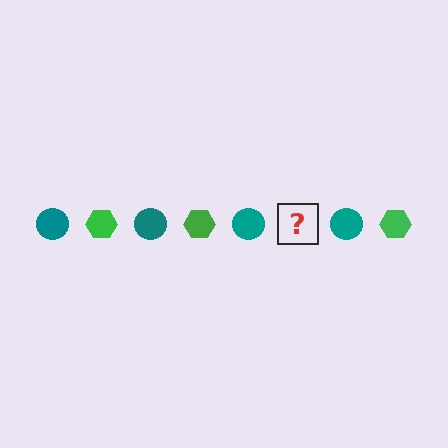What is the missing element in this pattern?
The missing element is a green hexagon.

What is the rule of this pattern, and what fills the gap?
The rule is that the pattern alternates between teal circle and green hexagon. The gap should be filled with a green hexagon.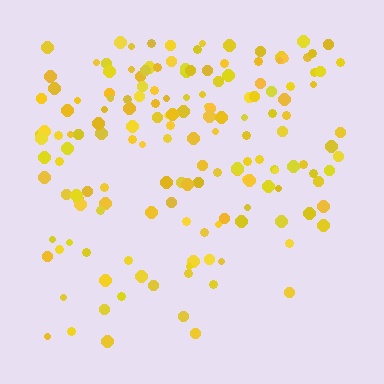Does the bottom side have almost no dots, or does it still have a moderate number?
Still a moderate number, just noticeably fewer than the top.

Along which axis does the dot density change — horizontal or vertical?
Vertical.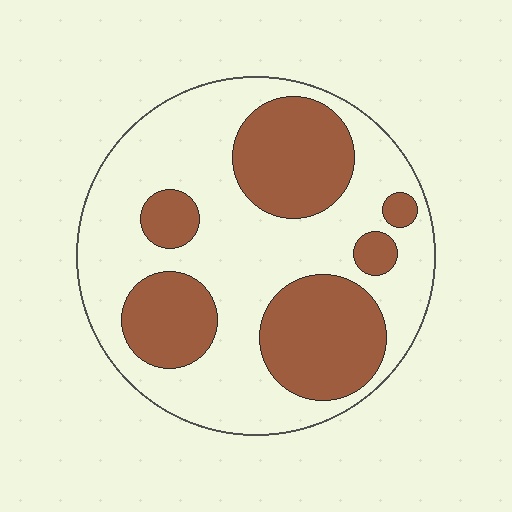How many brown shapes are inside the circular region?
6.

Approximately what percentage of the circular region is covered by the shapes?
Approximately 35%.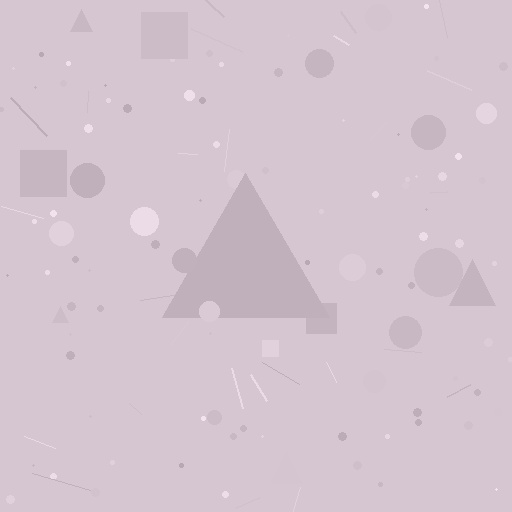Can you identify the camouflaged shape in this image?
The camouflaged shape is a triangle.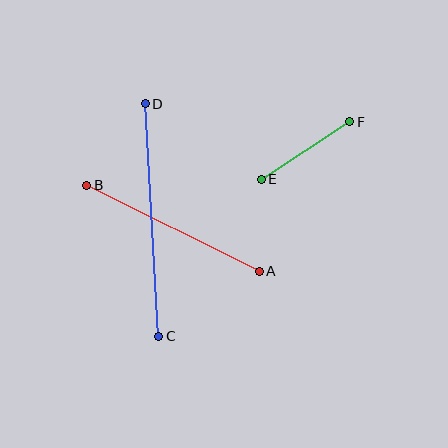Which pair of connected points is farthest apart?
Points C and D are farthest apart.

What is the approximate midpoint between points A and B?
The midpoint is at approximately (173, 228) pixels.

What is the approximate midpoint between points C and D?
The midpoint is at approximately (152, 220) pixels.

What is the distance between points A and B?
The distance is approximately 193 pixels.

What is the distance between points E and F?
The distance is approximately 106 pixels.